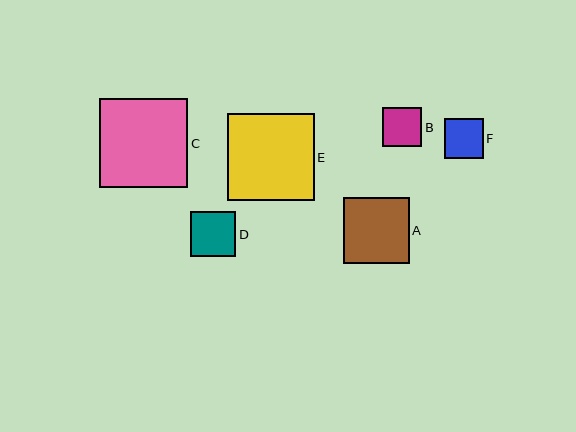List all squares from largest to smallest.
From largest to smallest: C, E, A, D, F, B.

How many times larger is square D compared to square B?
Square D is approximately 1.2 times the size of square B.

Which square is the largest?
Square C is the largest with a size of approximately 88 pixels.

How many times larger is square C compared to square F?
Square C is approximately 2.2 times the size of square F.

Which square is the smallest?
Square B is the smallest with a size of approximately 39 pixels.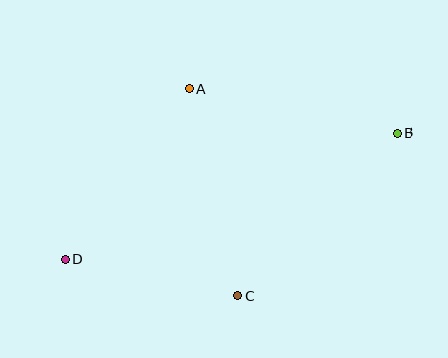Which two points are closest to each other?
Points C and D are closest to each other.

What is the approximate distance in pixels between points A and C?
The distance between A and C is approximately 212 pixels.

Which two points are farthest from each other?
Points B and D are farthest from each other.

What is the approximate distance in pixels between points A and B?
The distance between A and B is approximately 212 pixels.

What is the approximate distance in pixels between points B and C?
The distance between B and C is approximately 228 pixels.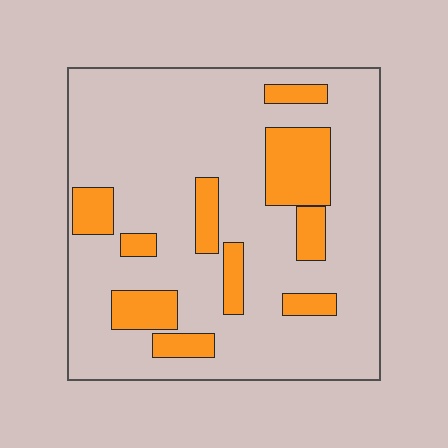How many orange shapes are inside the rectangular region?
10.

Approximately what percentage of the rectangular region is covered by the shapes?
Approximately 20%.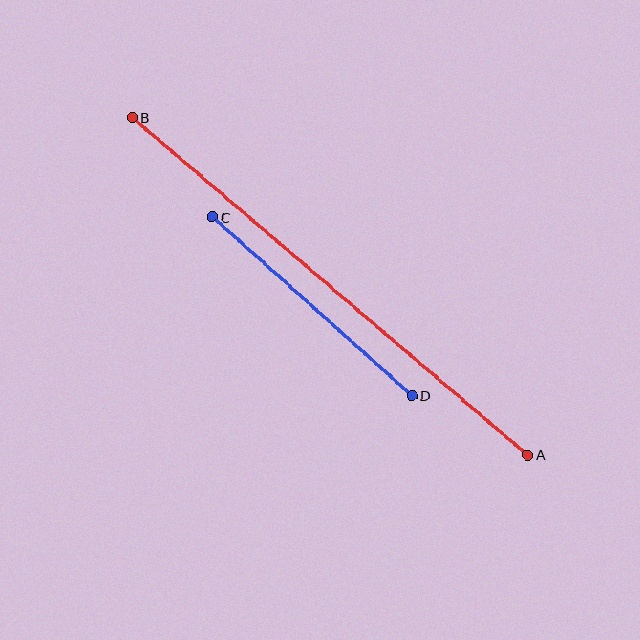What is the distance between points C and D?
The distance is approximately 268 pixels.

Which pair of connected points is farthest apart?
Points A and B are farthest apart.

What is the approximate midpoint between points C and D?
The midpoint is at approximately (312, 306) pixels.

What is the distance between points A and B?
The distance is approximately 520 pixels.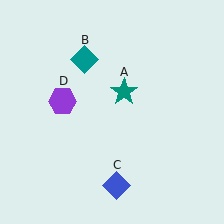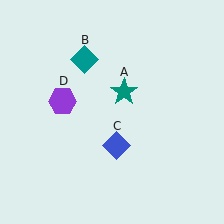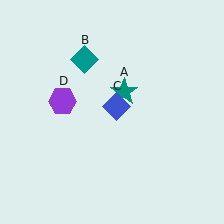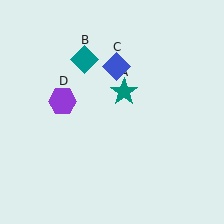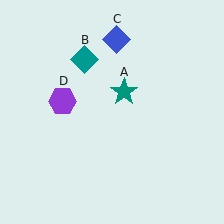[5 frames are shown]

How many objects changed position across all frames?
1 object changed position: blue diamond (object C).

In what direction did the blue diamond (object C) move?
The blue diamond (object C) moved up.